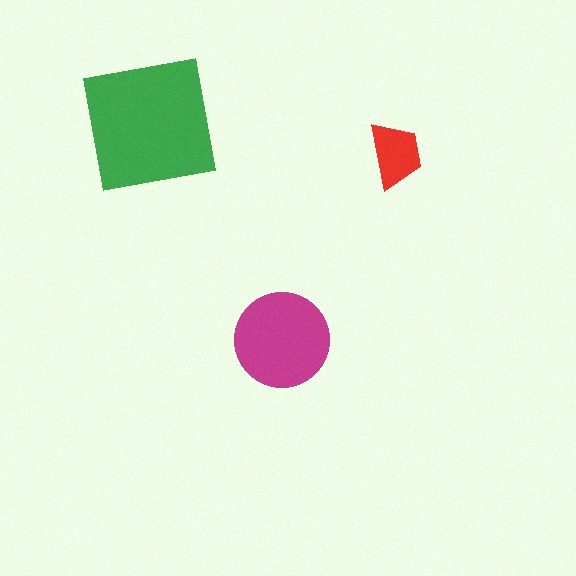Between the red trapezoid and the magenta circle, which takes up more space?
The magenta circle.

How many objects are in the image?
There are 3 objects in the image.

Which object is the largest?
The green square.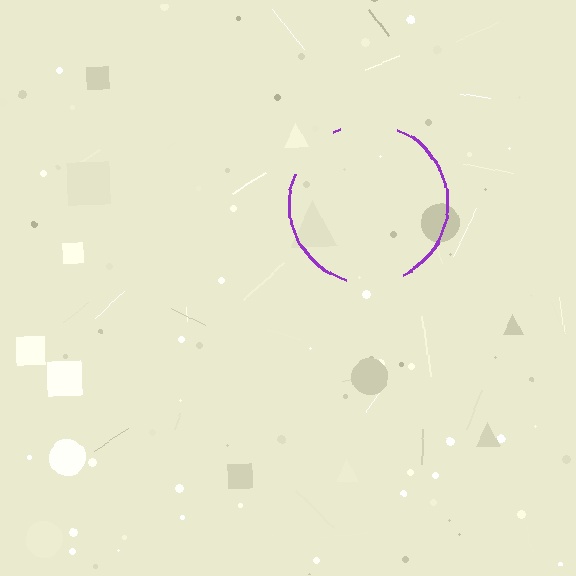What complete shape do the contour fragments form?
The contour fragments form a circle.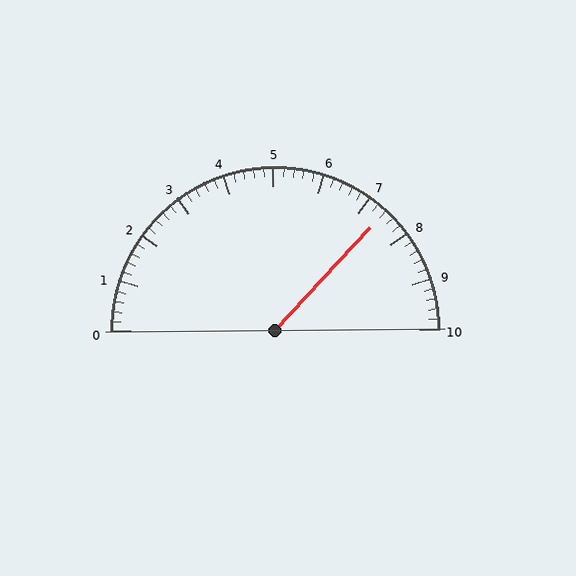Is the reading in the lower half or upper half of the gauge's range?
The reading is in the upper half of the range (0 to 10).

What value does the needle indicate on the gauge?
The needle indicates approximately 7.4.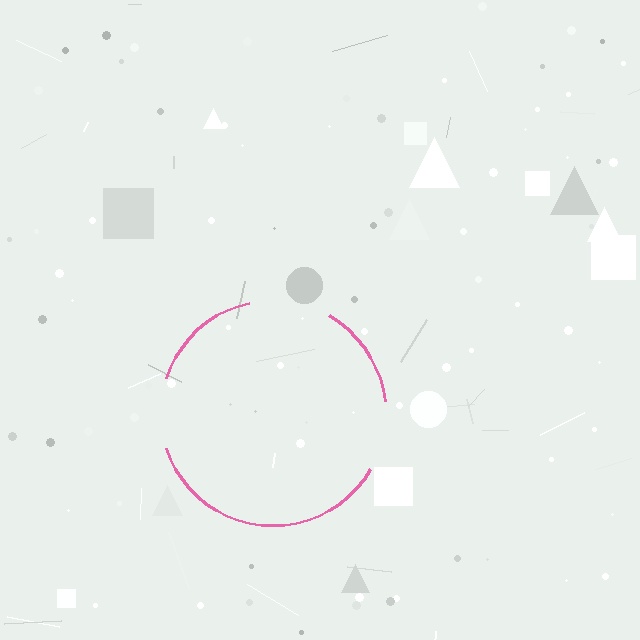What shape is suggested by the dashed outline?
The dashed outline suggests a circle.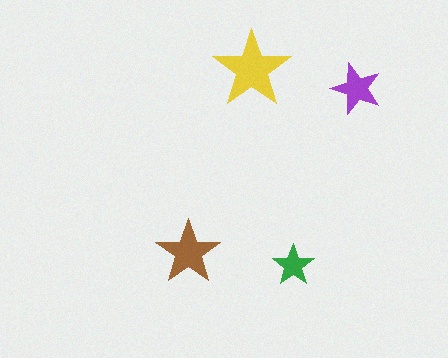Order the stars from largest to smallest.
the yellow one, the brown one, the purple one, the green one.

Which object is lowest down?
The green star is bottommost.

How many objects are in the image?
There are 4 objects in the image.